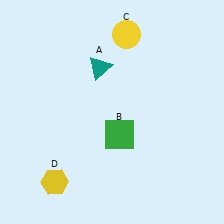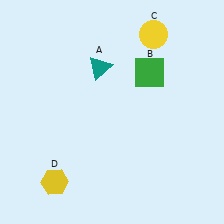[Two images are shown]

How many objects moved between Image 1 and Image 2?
2 objects moved between the two images.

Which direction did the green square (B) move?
The green square (B) moved up.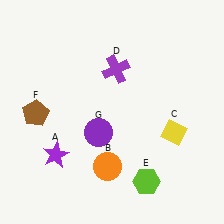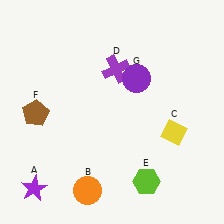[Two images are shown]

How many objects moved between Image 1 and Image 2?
3 objects moved between the two images.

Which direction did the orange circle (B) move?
The orange circle (B) moved down.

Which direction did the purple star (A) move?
The purple star (A) moved down.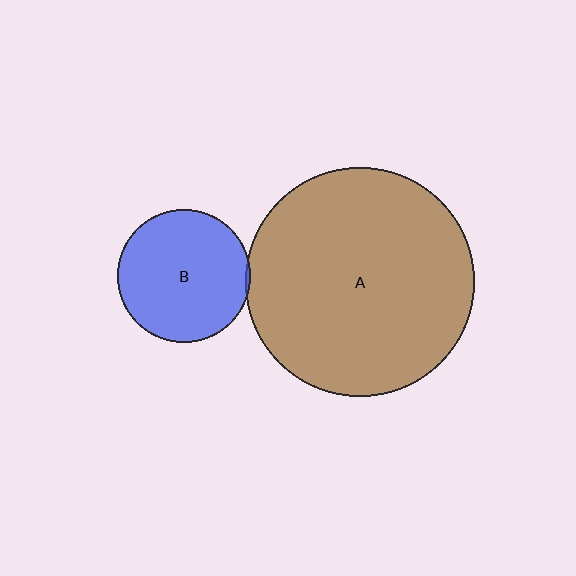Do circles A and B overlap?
Yes.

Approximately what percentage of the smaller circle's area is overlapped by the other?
Approximately 5%.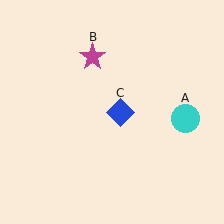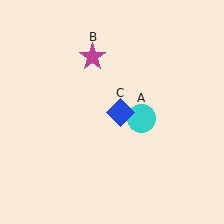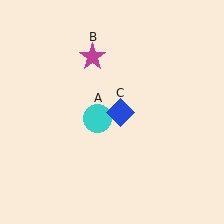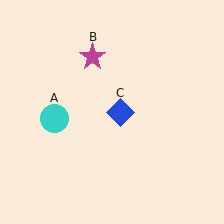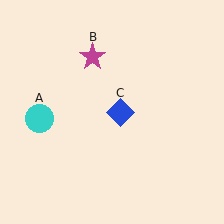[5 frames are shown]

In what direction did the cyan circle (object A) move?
The cyan circle (object A) moved left.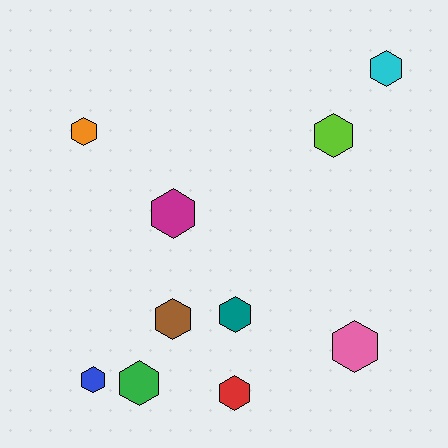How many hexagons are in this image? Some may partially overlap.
There are 10 hexagons.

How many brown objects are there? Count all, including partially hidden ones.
There is 1 brown object.